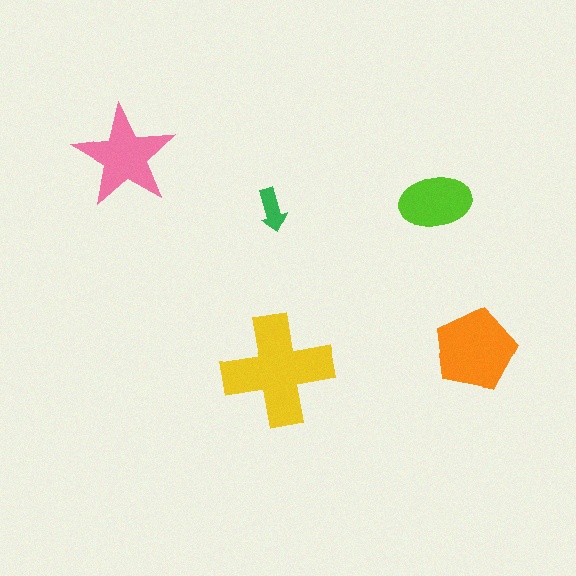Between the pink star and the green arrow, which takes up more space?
The pink star.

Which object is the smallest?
The green arrow.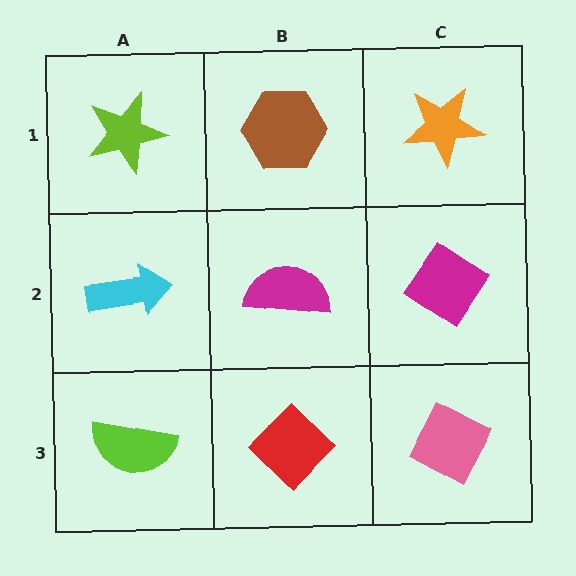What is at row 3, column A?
A lime semicircle.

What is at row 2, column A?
A cyan arrow.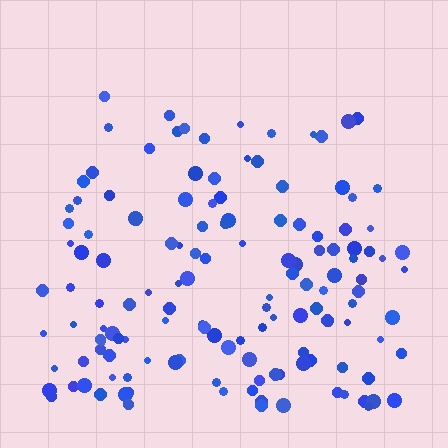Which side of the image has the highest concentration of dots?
The bottom.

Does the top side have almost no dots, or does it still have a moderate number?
Still a moderate number, just noticeably fewer than the bottom.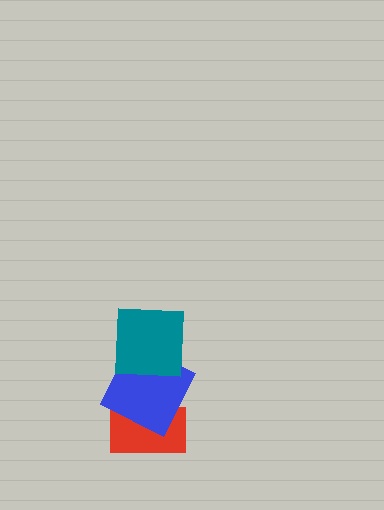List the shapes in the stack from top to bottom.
From top to bottom: the teal square, the blue square, the red rectangle.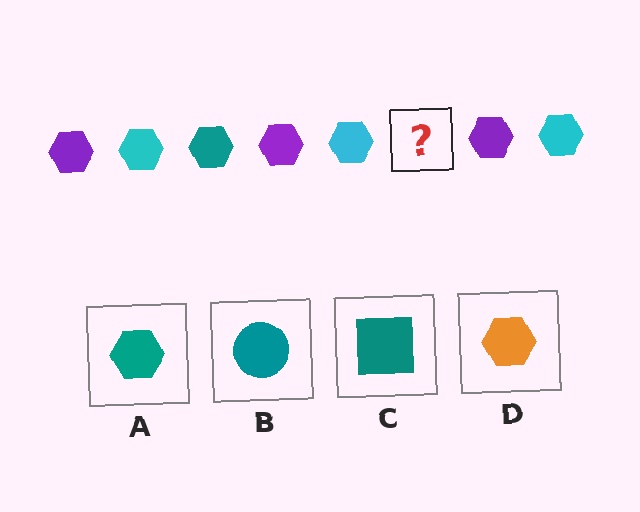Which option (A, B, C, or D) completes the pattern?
A.